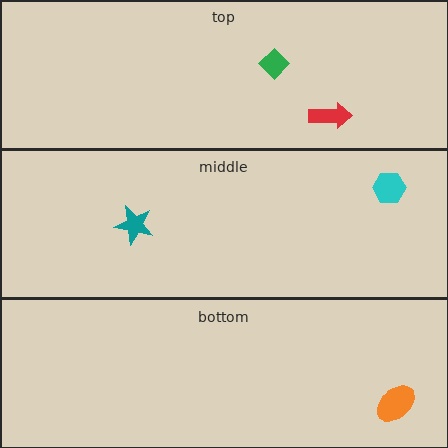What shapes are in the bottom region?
The orange ellipse.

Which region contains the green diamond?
The top region.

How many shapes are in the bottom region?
1.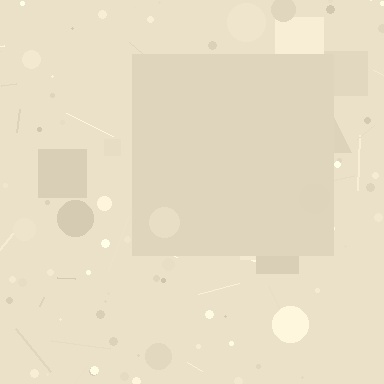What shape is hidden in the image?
A square is hidden in the image.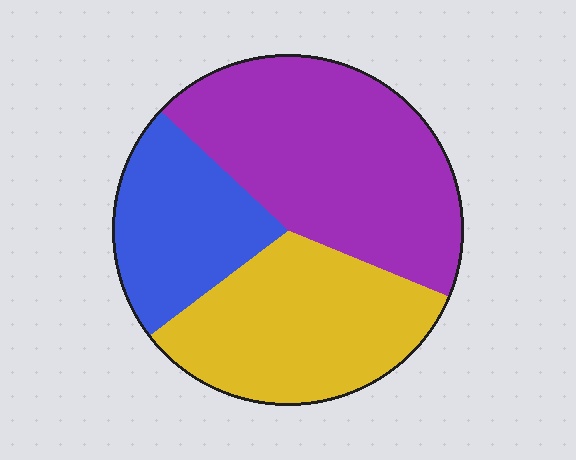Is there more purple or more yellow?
Purple.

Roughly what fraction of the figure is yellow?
Yellow takes up between a sixth and a third of the figure.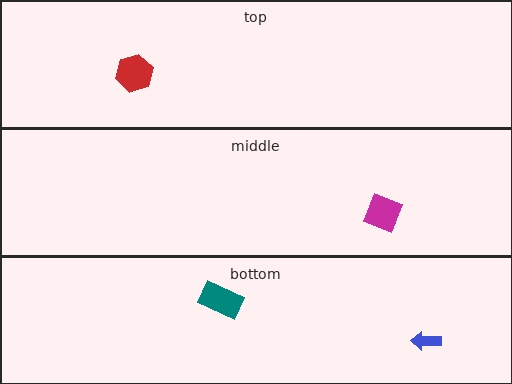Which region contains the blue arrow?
The bottom region.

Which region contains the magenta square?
The middle region.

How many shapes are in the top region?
1.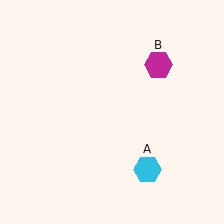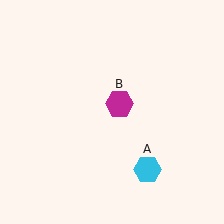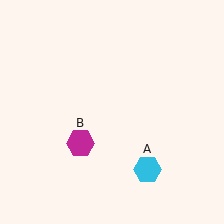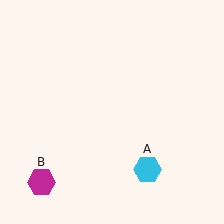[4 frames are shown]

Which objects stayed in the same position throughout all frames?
Cyan hexagon (object A) remained stationary.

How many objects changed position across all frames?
1 object changed position: magenta hexagon (object B).